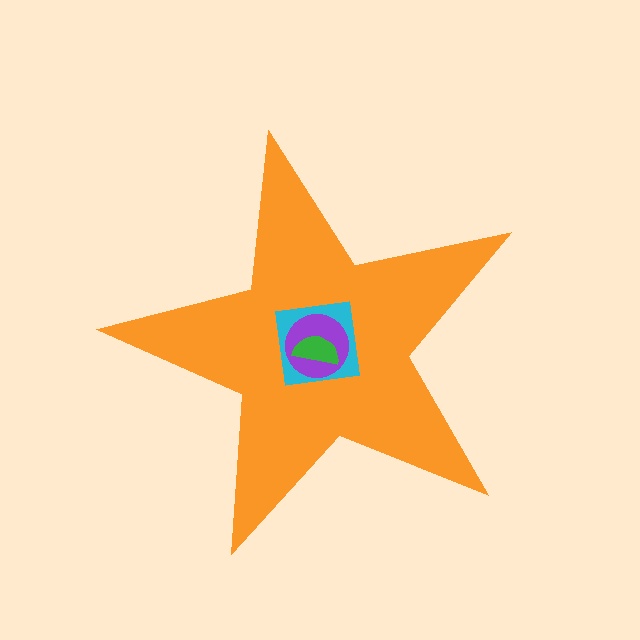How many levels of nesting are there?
4.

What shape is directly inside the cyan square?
The purple circle.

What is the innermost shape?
The green semicircle.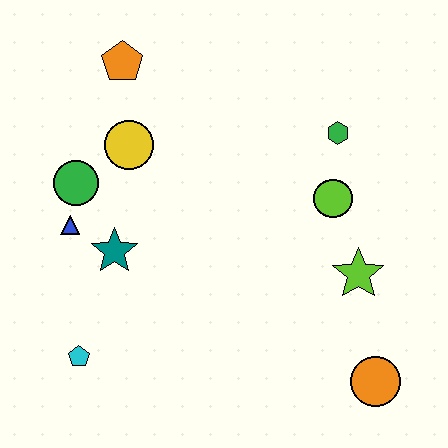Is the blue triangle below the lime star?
No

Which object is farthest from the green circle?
The orange circle is farthest from the green circle.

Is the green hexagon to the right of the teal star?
Yes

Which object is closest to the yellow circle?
The green circle is closest to the yellow circle.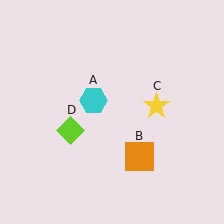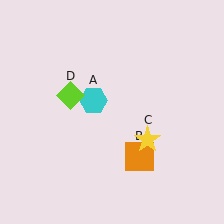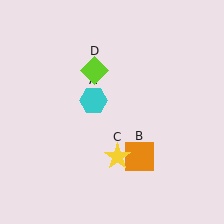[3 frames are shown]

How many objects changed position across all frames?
2 objects changed position: yellow star (object C), lime diamond (object D).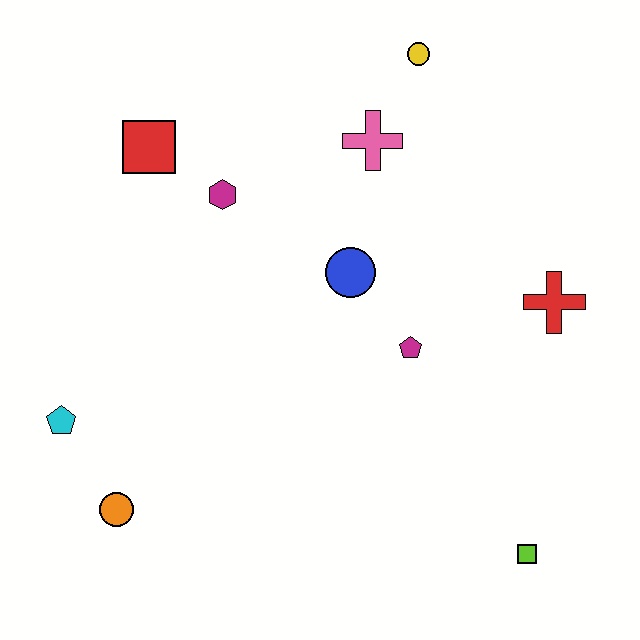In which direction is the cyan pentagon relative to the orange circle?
The cyan pentagon is above the orange circle.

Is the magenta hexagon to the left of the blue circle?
Yes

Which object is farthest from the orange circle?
The yellow circle is farthest from the orange circle.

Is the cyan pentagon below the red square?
Yes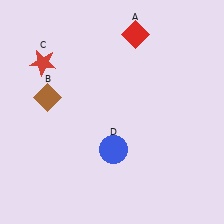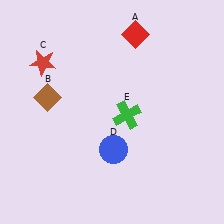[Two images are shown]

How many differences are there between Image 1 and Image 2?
There is 1 difference between the two images.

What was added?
A green cross (E) was added in Image 2.